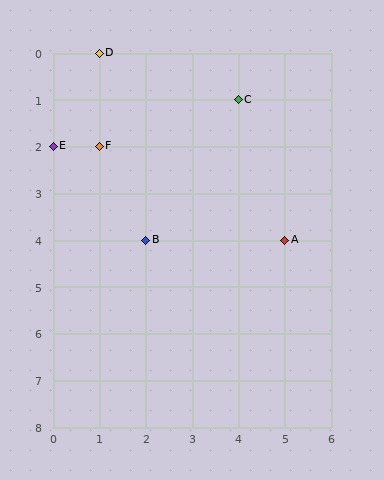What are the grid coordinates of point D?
Point D is at grid coordinates (1, 0).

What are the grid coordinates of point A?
Point A is at grid coordinates (5, 4).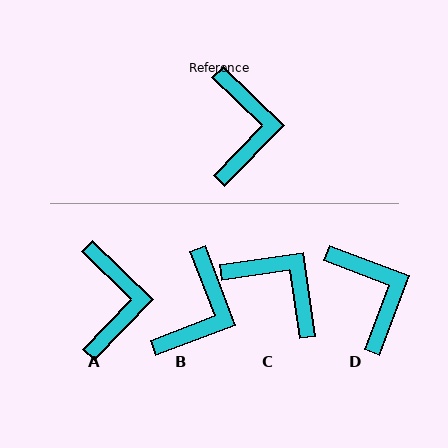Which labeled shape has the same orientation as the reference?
A.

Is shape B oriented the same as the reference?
No, it is off by about 25 degrees.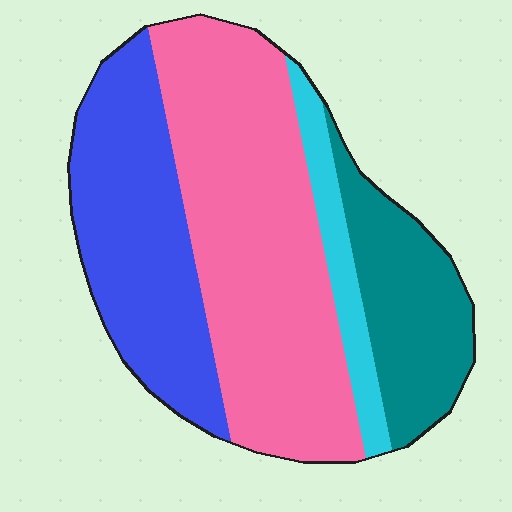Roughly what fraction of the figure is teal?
Teal covers 18% of the figure.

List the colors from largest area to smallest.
From largest to smallest: pink, blue, teal, cyan.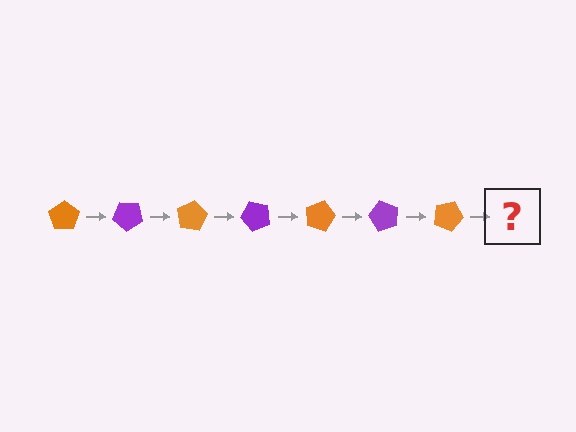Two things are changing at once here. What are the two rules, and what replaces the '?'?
The two rules are that it rotates 40 degrees each step and the color cycles through orange and purple. The '?' should be a purple pentagon, rotated 280 degrees from the start.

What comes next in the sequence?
The next element should be a purple pentagon, rotated 280 degrees from the start.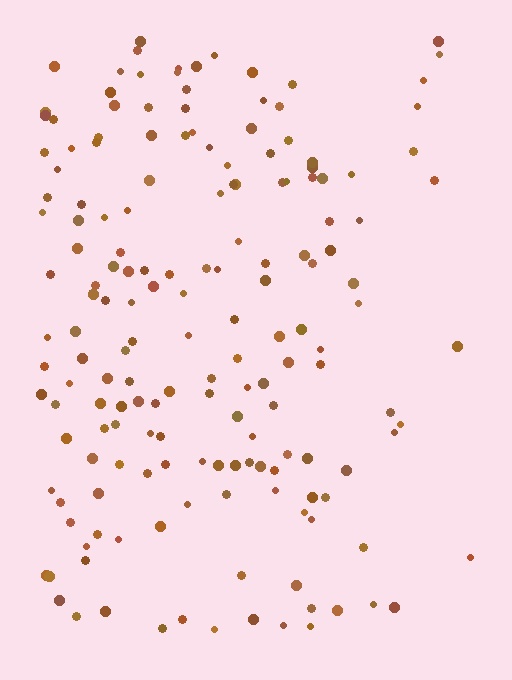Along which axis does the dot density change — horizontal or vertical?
Horizontal.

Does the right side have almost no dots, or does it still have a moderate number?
Still a moderate number, just noticeably fewer than the left.